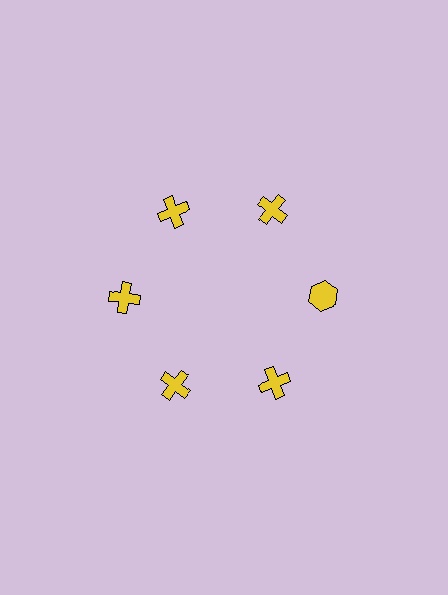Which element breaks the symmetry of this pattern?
The yellow hexagon at roughly the 3 o'clock position breaks the symmetry. All other shapes are yellow crosses.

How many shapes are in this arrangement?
There are 6 shapes arranged in a ring pattern.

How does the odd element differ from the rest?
It has a different shape: hexagon instead of cross.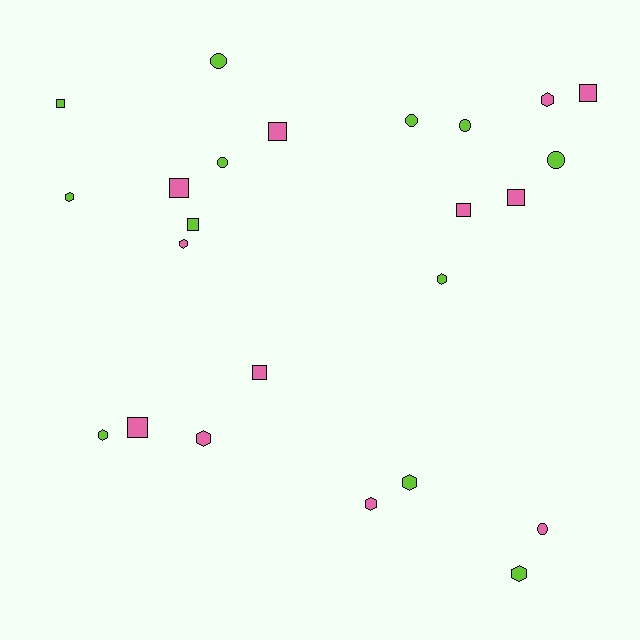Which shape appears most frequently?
Hexagon, with 9 objects.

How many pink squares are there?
There are 7 pink squares.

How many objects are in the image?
There are 24 objects.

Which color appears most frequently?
Lime, with 12 objects.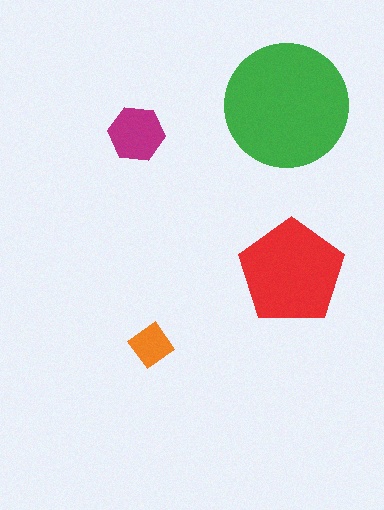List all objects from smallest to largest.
The orange diamond, the magenta hexagon, the red pentagon, the green circle.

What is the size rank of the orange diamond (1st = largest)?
4th.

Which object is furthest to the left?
The magenta hexagon is leftmost.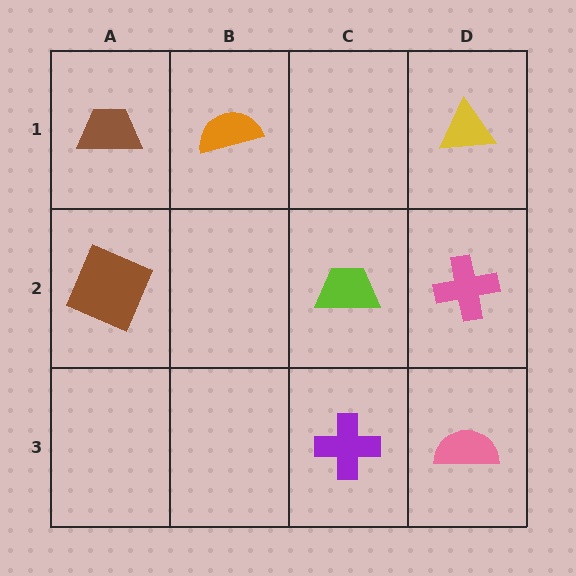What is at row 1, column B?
An orange semicircle.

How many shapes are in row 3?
2 shapes.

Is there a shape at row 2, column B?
No, that cell is empty.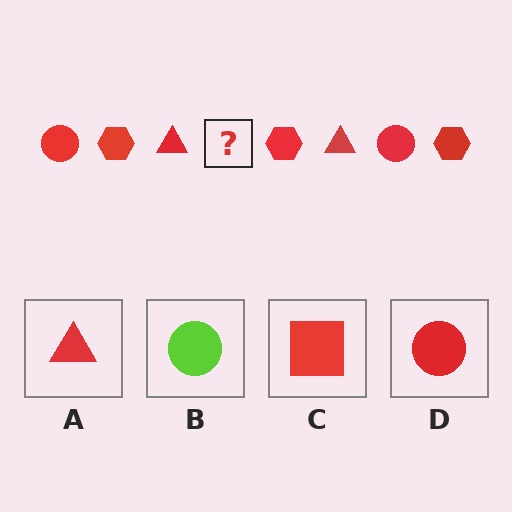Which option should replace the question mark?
Option D.